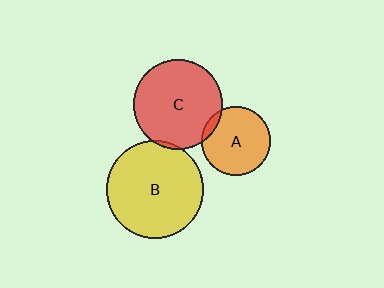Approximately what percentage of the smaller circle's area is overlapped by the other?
Approximately 10%.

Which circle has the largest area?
Circle B (yellow).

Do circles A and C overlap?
Yes.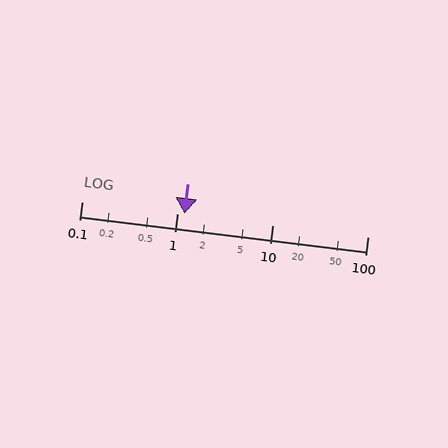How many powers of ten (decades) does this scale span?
The scale spans 3 decades, from 0.1 to 100.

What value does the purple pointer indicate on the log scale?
The pointer indicates approximately 1.2.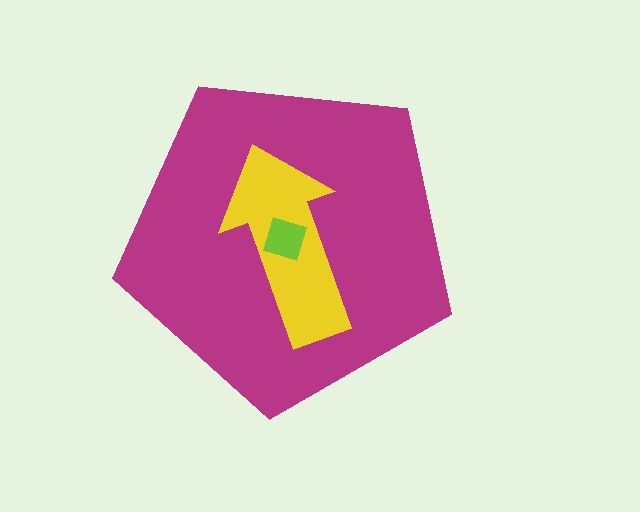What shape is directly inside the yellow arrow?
The lime square.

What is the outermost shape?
The magenta pentagon.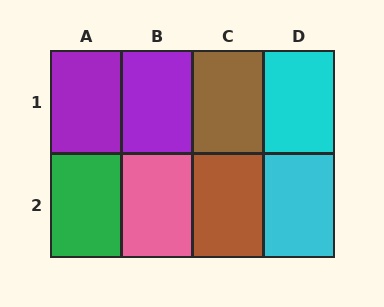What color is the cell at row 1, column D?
Cyan.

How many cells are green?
1 cell is green.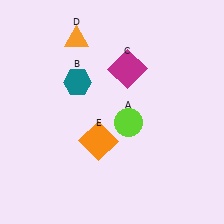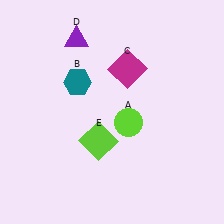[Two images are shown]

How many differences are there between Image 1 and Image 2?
There are 2 differences between the two images.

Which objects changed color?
D changed from orange to purple. E changed from orange to lime.